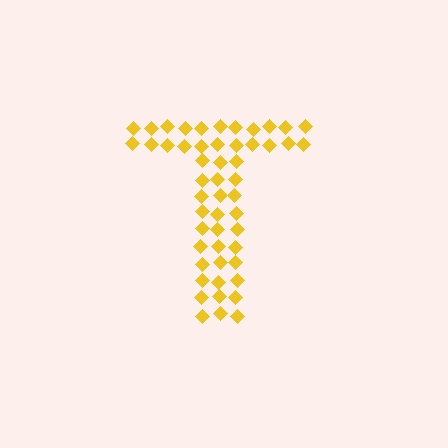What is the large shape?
The large shape is the letter T.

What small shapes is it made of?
It is made of small diamonds.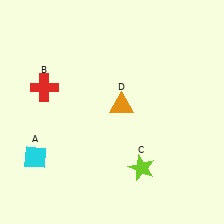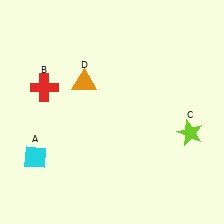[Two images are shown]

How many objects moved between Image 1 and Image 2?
2 objects moved between the two images.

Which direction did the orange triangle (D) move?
The orange triangle (D) moved left.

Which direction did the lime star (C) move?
The lime star (C) moved right.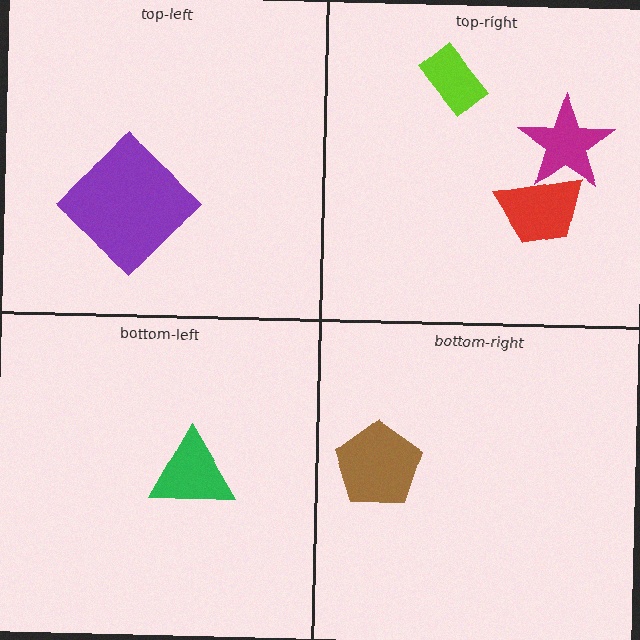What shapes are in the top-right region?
The lime rectangle, the magenta star, the red trapezoid.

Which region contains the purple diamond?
The top-left region.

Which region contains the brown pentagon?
The bottom-right region.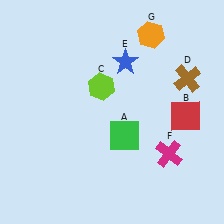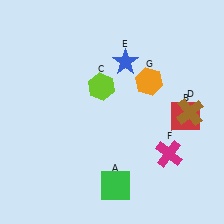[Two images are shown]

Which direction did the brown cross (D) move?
The brown cross (D) moved down.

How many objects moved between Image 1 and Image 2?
3 objects moved between the two images.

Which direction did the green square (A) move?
The green square (A) moved down.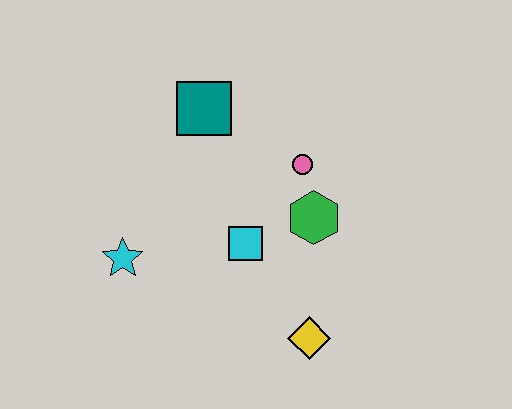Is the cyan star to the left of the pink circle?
Yes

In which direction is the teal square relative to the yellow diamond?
The teal square is above the yellow diamond.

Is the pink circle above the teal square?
No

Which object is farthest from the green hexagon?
The cyan star is farthest from the green hexagon.